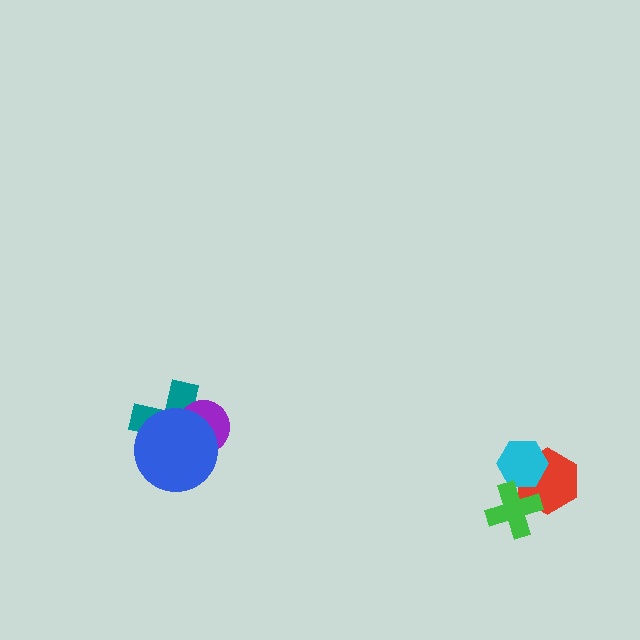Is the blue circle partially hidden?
No, no other shape covers it.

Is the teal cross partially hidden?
Yes, it is partially covered by another shape.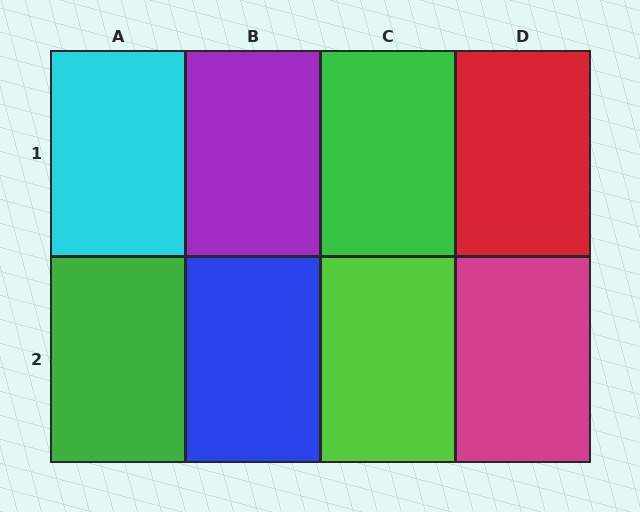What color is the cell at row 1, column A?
Cyan.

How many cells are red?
1 cell is red.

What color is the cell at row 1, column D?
Red.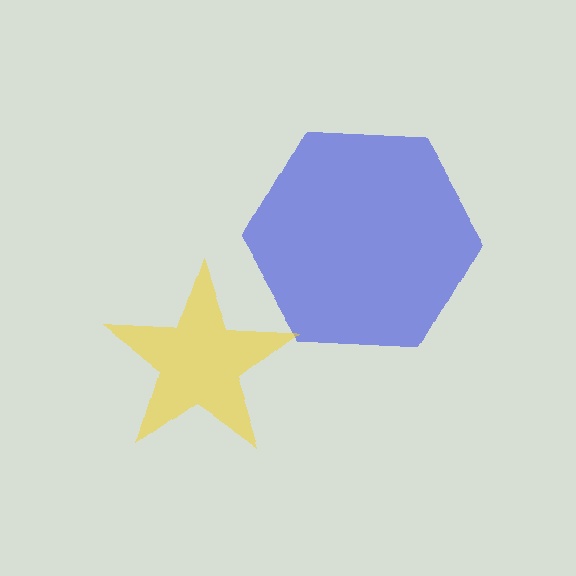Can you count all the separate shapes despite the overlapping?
Yes, there are 2 separate shapes.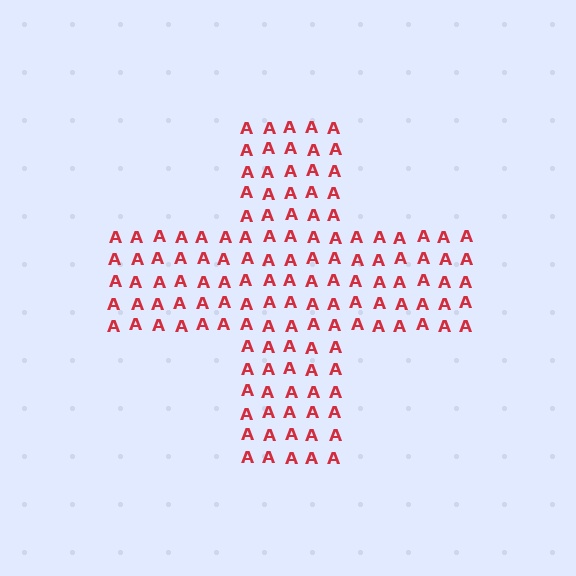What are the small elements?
The small elements are letter A's.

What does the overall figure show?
The overall figure shows a cross.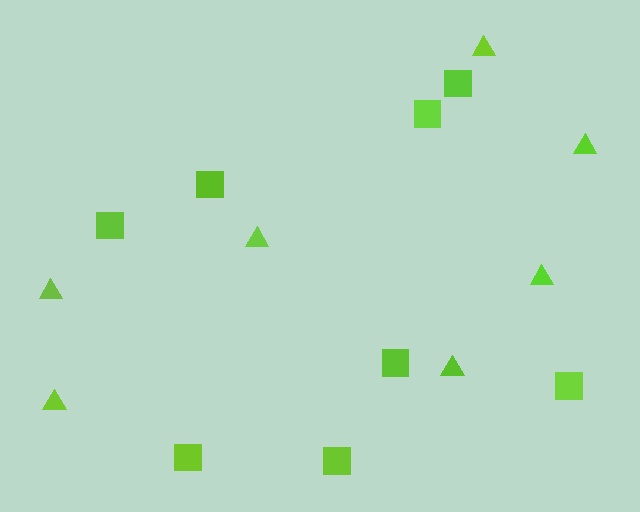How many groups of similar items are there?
There are 2 groups: one group of squares (8) and one group of triangles (7).